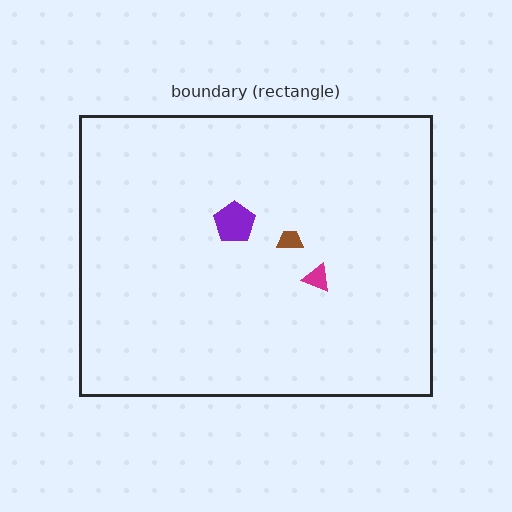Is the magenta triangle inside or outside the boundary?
Inside.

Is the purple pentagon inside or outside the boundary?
Inside.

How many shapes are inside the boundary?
3 inside, 0 outside.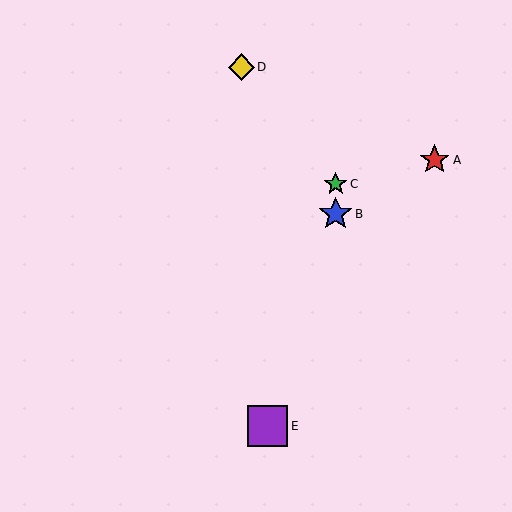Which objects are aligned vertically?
Objects B, C are aligned vertically.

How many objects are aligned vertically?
2 objects (B, C) are aligned vertically.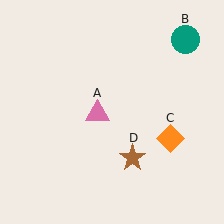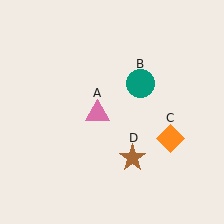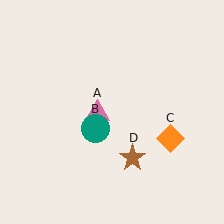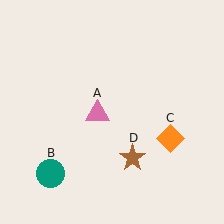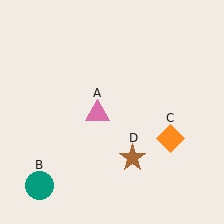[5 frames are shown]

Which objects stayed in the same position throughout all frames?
Pink triangle (object A) and orange diamond (object C) and brown star (object D) remained stationary.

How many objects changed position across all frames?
1 object changed position: teal circle (object B).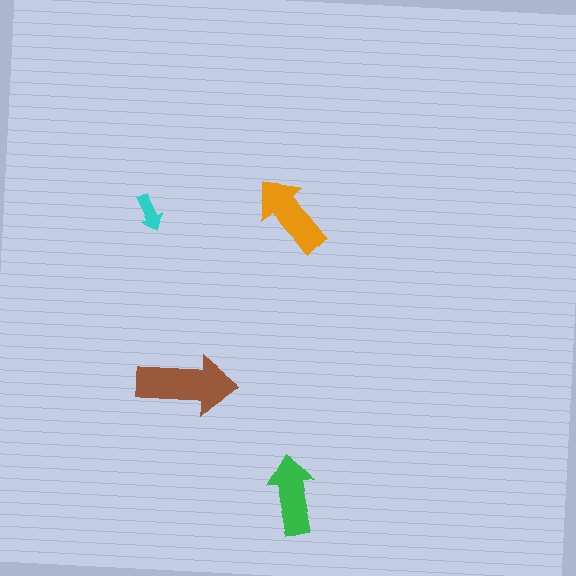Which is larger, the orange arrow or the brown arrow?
The brown one.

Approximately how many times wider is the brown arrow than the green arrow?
About 1.5 times wider.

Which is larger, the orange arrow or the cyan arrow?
The orange one.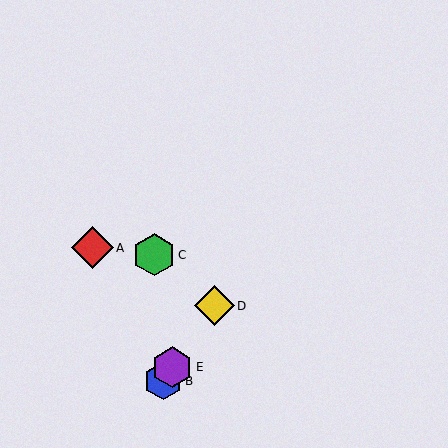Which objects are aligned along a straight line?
Objects B, D, E are aligned along a straight line.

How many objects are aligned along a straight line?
3 objects (B, D, E) are aligned along a straight line.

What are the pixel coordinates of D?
Object D is at (214, 306).